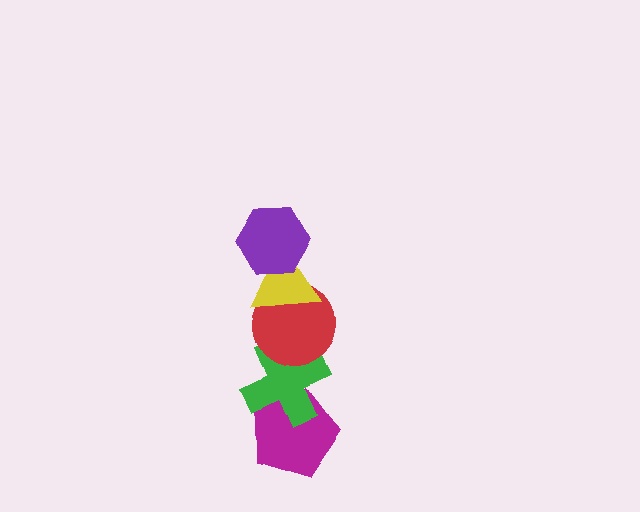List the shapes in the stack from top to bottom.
From top to bottom: the purple hexagon, the yellow triangle, the red circle, the green cross, the magenta pentagon.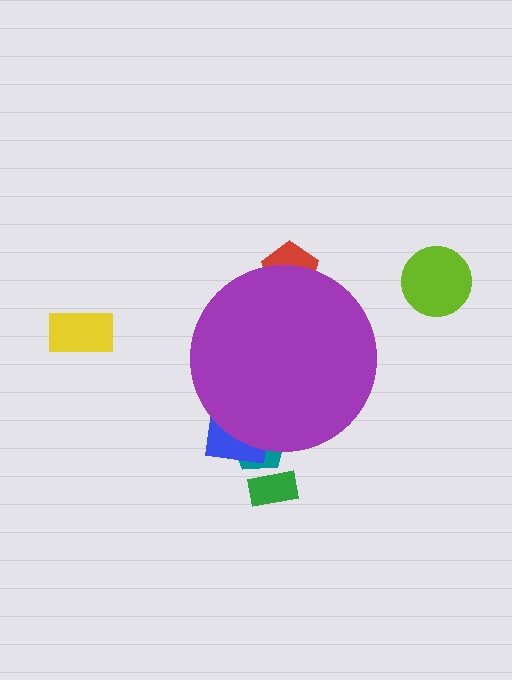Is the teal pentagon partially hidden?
Yes, the teal pentagon is partially hidden behind the purple circle.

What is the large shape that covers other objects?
A purple circle.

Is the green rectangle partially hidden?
No, the green rectangle is fully visible.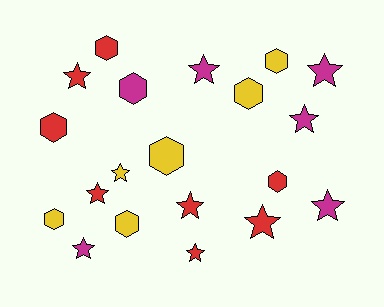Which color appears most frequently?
Red, with 8 objects.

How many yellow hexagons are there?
There are 5 yellow hexagons.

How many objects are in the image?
There are 20 objects.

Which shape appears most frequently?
Star, with 11 objects.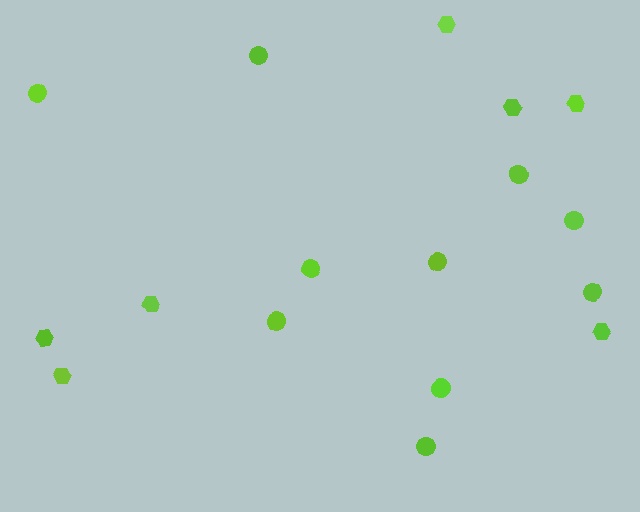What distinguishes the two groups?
There are 2 groups: one group of hexagons (7) and one group of circles (10).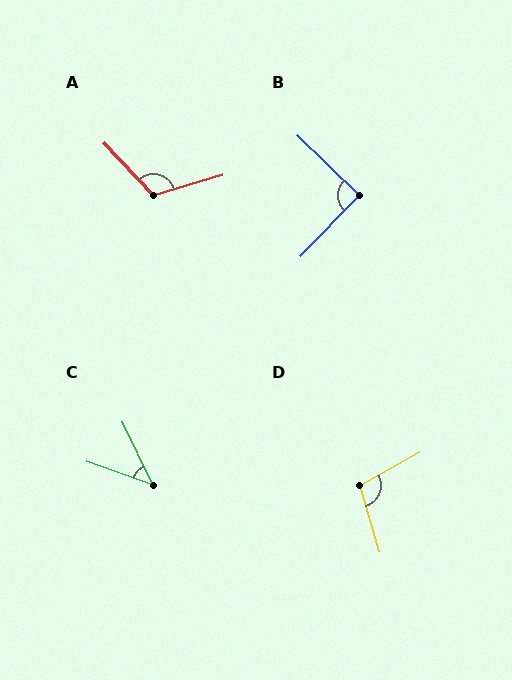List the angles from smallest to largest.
C (45°), B (90°), D (103°), A (117°).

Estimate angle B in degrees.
Approximately 90 degrees.